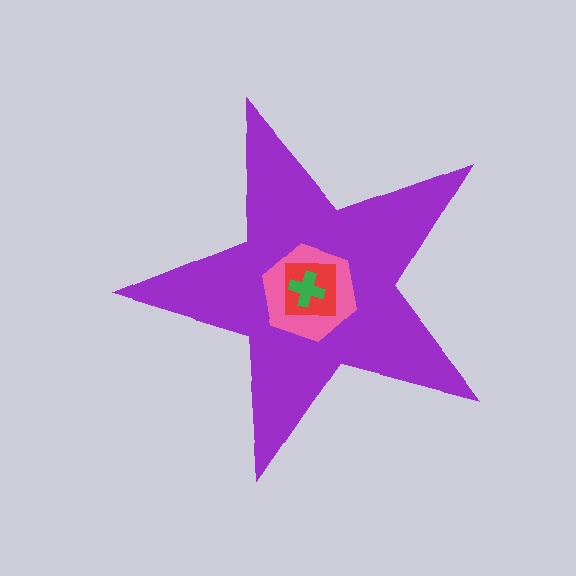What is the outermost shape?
The purple star.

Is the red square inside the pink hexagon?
Yes.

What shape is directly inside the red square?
The green cross.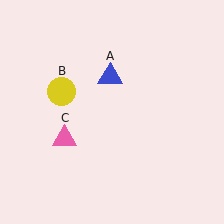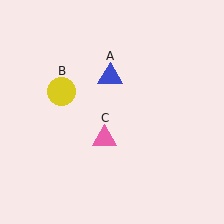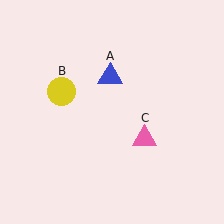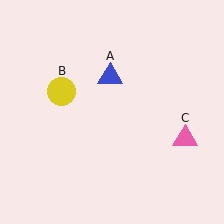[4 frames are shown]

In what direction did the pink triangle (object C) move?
The pink triangle (object C) moved right.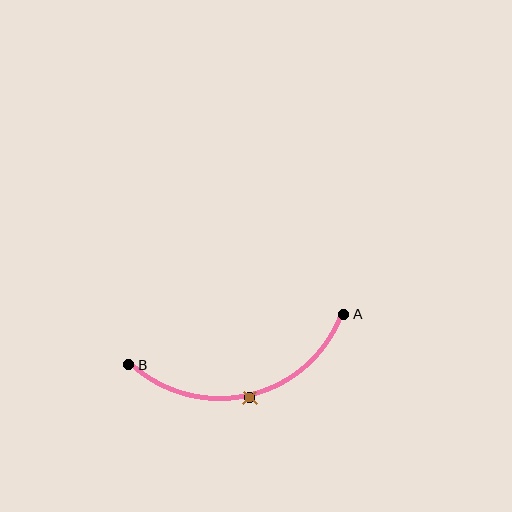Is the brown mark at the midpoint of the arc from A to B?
Yes. The brown mark lies on the arc at equal arc-length from both A and B — it is the arc midpoint.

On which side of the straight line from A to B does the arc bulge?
The arc bulges below the straight line connecting A and B.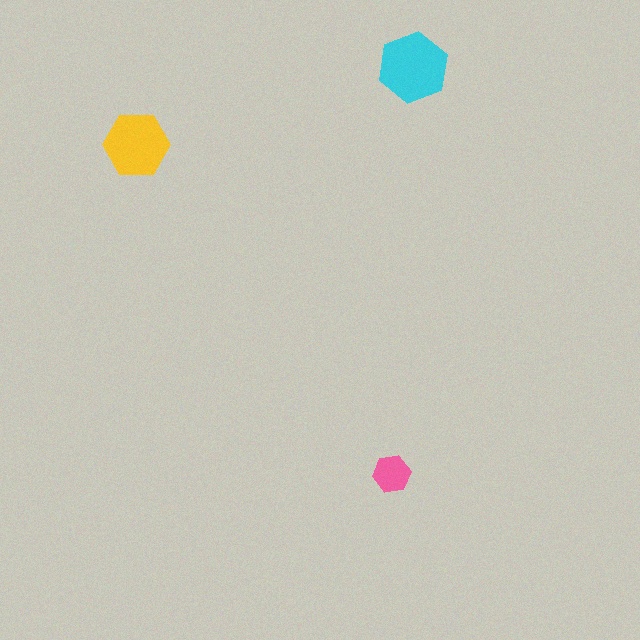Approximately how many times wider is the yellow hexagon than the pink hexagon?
About 1.5 times wider.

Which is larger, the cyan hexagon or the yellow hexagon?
The cyan one.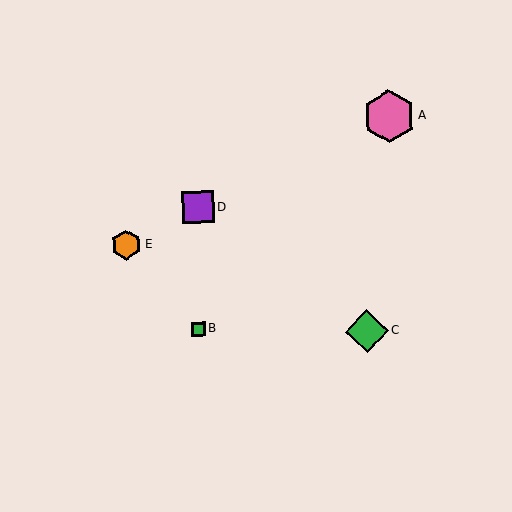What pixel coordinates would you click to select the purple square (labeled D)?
Click at (198, 207) to select the purple square D.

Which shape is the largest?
The pink hexagon (labeled A) is the largest.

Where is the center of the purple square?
The center of the purple square is at (198, 207).